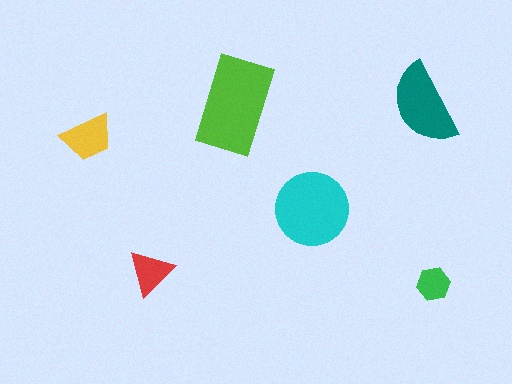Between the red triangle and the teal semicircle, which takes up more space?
The teal semicircle.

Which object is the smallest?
The green hexagon.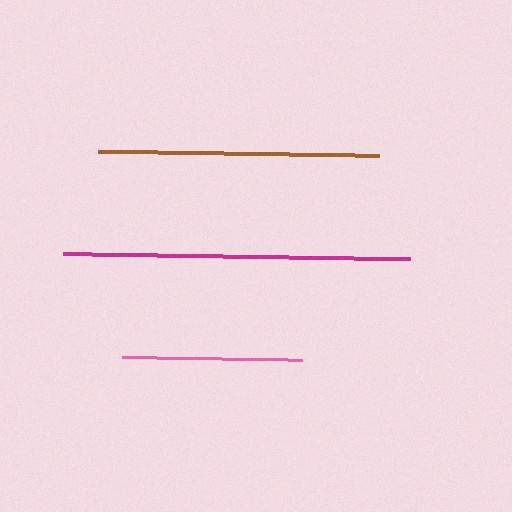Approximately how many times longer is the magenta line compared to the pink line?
The magenta line is approximately 1.9 times the length of the pink line.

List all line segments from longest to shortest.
From longest to shortest: magenta, brown, pink.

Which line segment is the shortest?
The pink line is the shortest at approximately 180 pixels.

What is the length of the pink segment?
The pink segment is approximately 180 pixels long.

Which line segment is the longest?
The magenta line is the longest at approximately 347 pixels.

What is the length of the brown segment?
The brown segment is approximately 281 pixels long.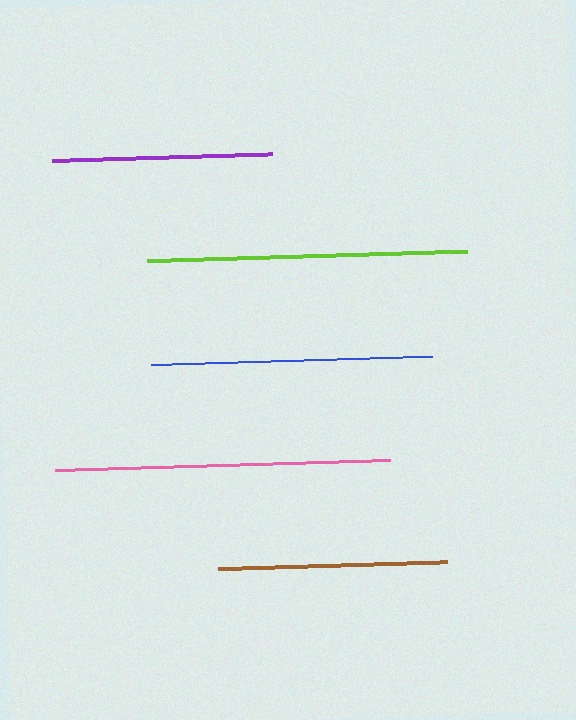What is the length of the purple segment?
The purple segment is approximately 220 pixels long.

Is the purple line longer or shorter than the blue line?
The blue line is longer than the purple line.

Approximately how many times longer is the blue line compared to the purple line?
The blue line is approximately 1.3 times the length of the purple line.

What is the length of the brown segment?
The brown segment is approximately 229 pixels long.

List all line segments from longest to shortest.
From longest to shortest: pink, lime, blue, brown, purple.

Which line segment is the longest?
The pink line is the longest at approximately 335 pixels.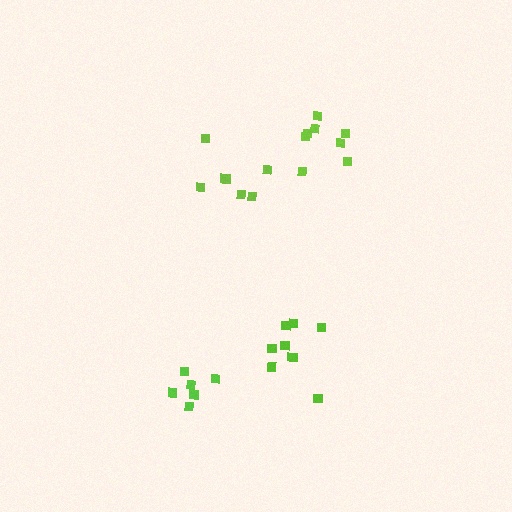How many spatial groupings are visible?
There are 4 spatial groupings.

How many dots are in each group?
Group 1: 7 dots, Group 2: 6 dots, Group 3: 8 dots, Group 4: 9 dots (30 total).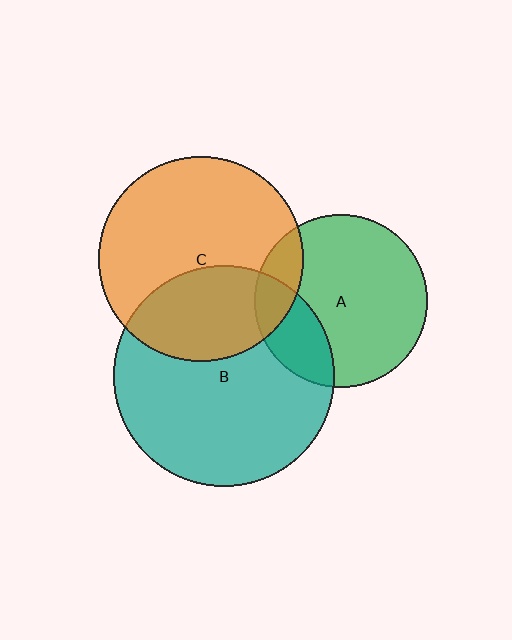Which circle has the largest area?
Circle B (teal).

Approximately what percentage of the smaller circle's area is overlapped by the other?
Approximately 15%.